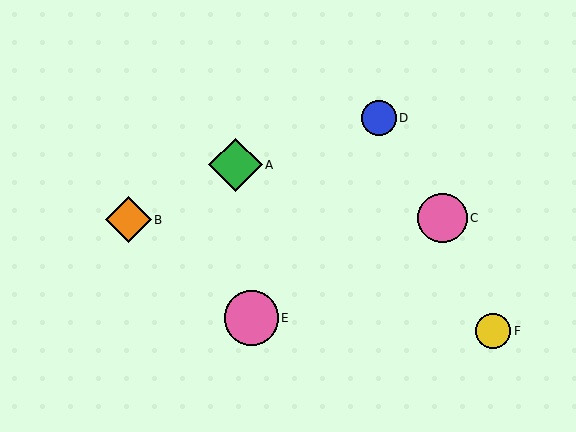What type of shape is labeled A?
Shape A is a green diamond.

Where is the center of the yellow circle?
The center of the yellow circle is at (493, 331).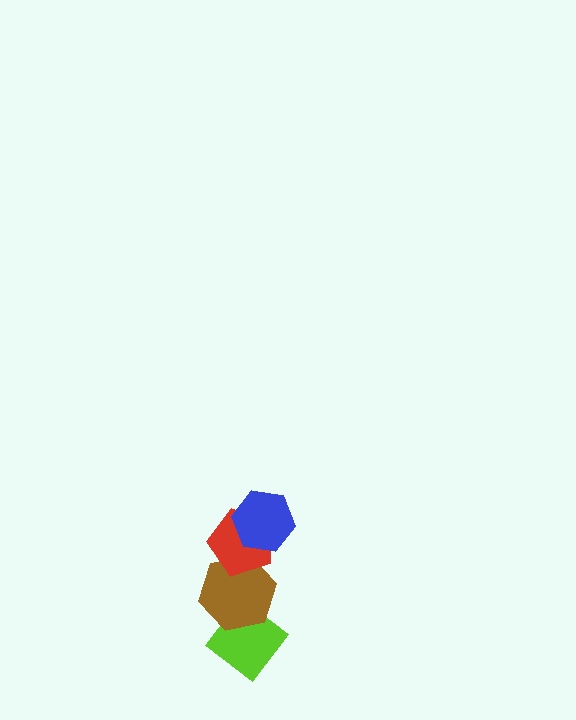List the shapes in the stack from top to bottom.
From top to bottom: the blue hexagon, the red pentagon, the brown hexagon, the lime diamond.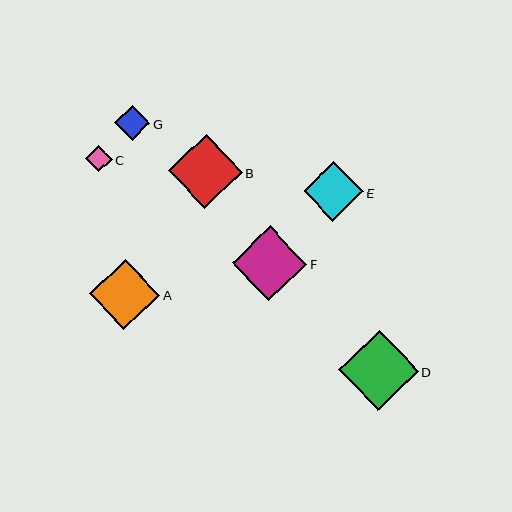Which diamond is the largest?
Diamond D is the largest with a size of approximately 80 pixels.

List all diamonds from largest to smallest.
From largest to smallest: D, F, B, A, E, G, C.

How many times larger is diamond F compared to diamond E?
Diamond F is approximately 1.3 times the size of diamond E.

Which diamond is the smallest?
Diamond C is the smallest with a size of approximately 27 pixels.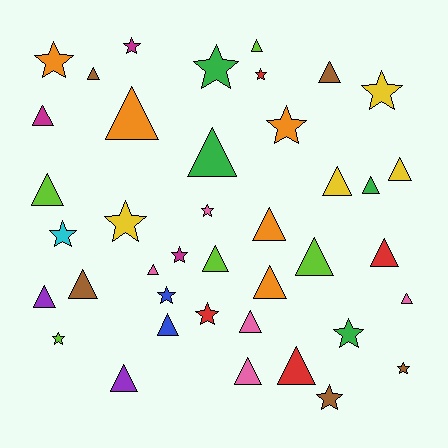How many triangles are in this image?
There are 24 triangles.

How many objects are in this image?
There are 40 objects.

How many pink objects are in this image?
There are 5 pink objects.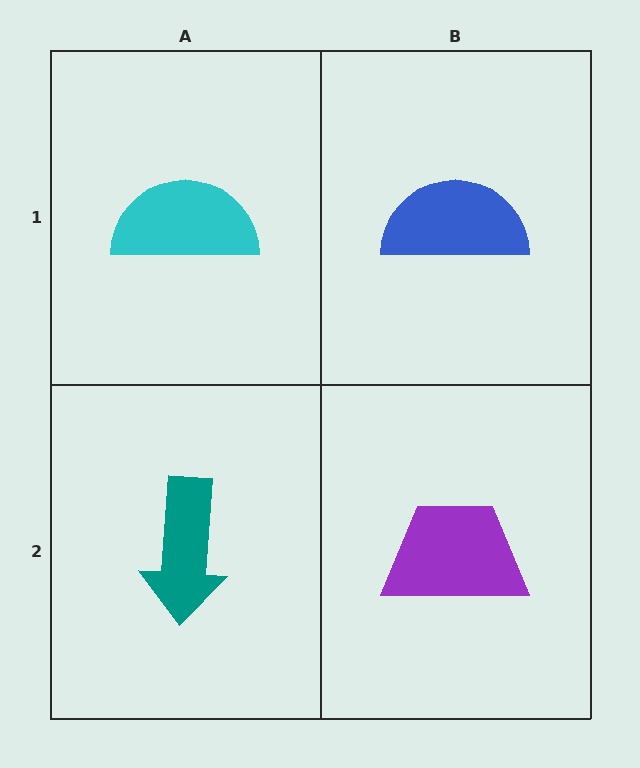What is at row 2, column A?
A teal arrow.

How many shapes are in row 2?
2 shapes.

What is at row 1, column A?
A cyan semicircle.